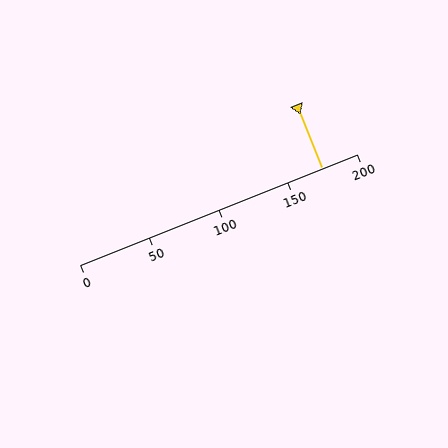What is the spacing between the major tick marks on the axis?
The major ticks are spaced 50 apart.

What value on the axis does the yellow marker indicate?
The marker indicates approximately 175.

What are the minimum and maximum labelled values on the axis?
The axis runs from 0 to 200.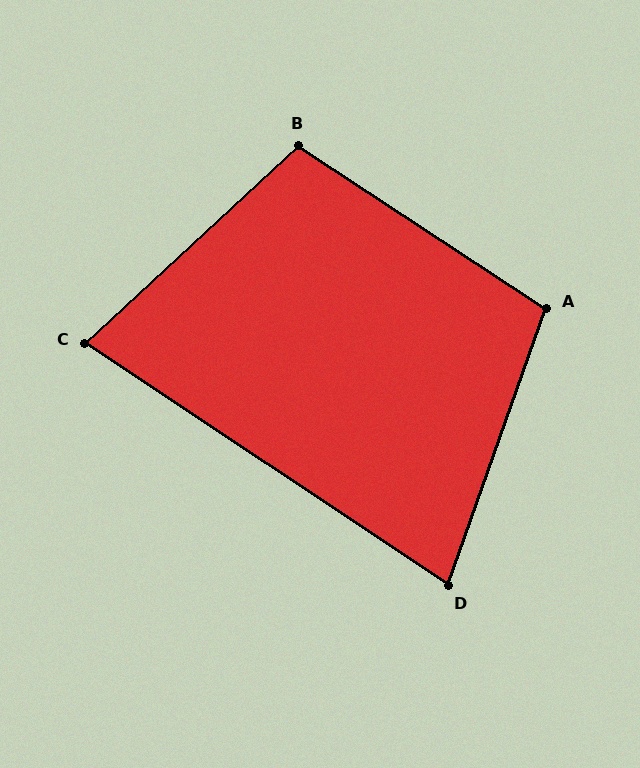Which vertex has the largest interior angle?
B, at approximately 104 degrees.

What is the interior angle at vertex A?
Approximately 104 degrees (obtuse).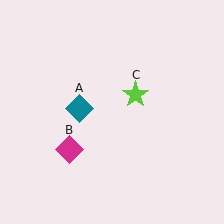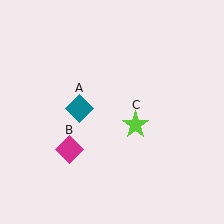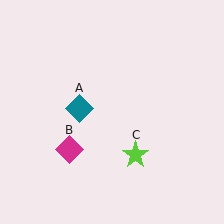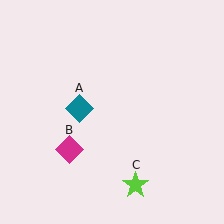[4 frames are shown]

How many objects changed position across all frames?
1 object changed position: lime star (object C).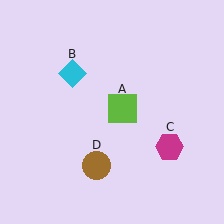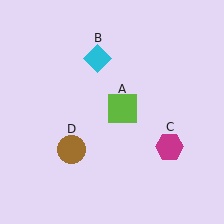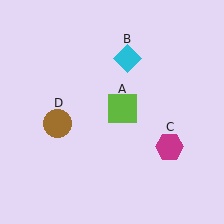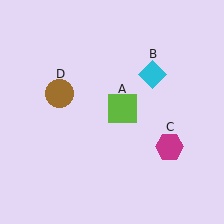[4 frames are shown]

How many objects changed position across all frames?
2 objects changed position: cyan diamond (object B), brown circle (object D).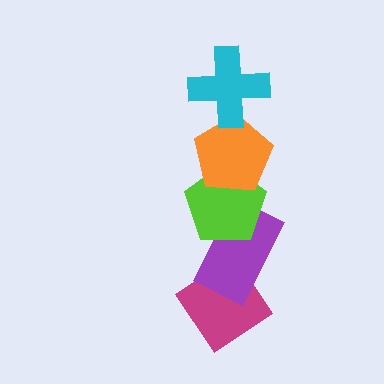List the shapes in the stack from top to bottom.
From top to bottom: the cyan cross, the orange pentagon, the lime pentagon, the purple rectangle, the magenta diamond.